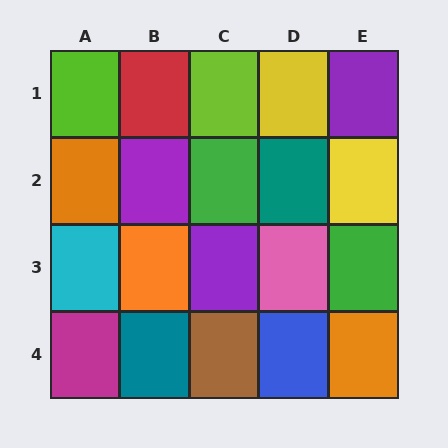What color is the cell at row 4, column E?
Orange.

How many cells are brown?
1 cell is brown.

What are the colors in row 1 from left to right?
Lime, red, lime, yellow, purple.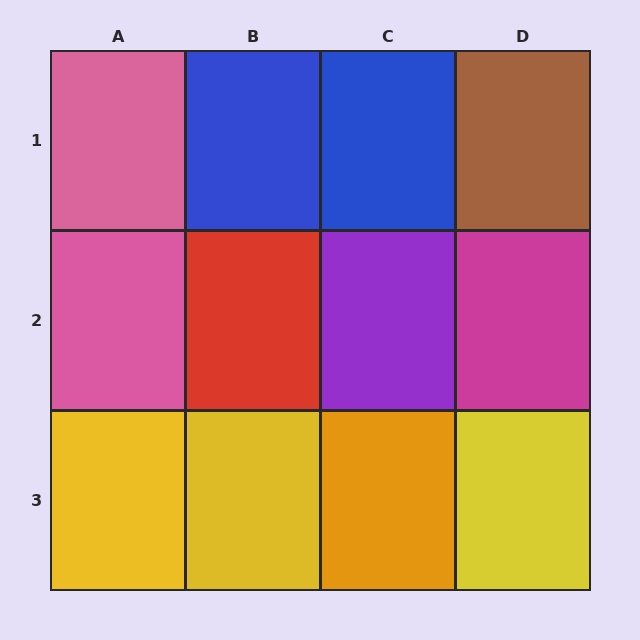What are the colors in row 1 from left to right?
Pink, blue, blue, brown.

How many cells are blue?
2 cells are blue.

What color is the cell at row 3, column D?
Yellow.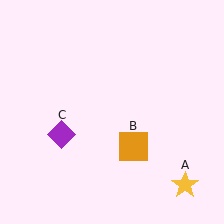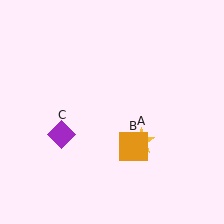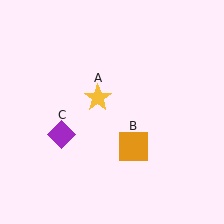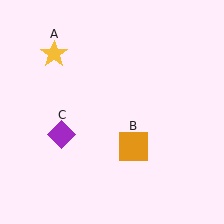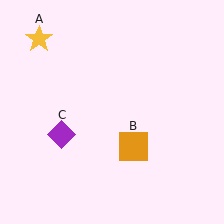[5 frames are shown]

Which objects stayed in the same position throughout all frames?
Orange square (object B) and purple diamond (object C) remained stationary.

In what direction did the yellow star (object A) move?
The yellow star (object A) moved up and to the left.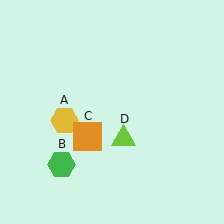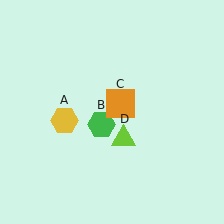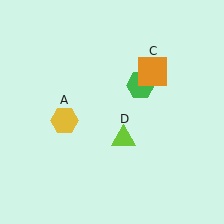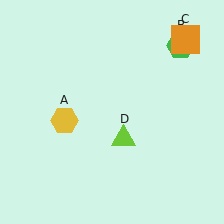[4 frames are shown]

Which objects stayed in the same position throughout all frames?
Yellow hexagon (object A) and lime triangle (object D) remained stationary.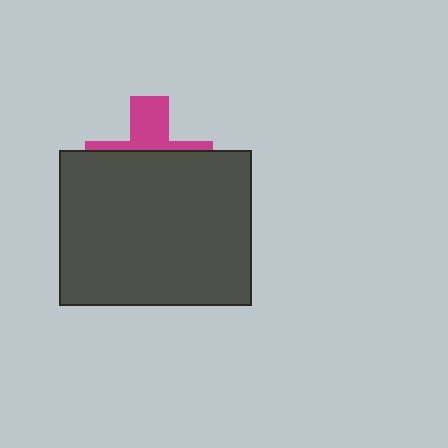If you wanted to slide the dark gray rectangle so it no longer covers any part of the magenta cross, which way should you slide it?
Slide it down — that is the most direct way to separate the two shapes.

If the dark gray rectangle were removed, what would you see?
You would see the complete magenta cross.